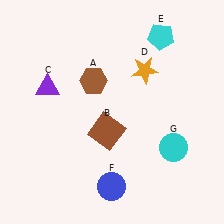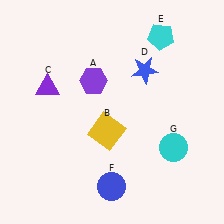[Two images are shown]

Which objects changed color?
A changed from brown to purple. B changed from brown to yellow. D changed from orange to blue.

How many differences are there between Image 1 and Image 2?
There are 3 differences between the two images.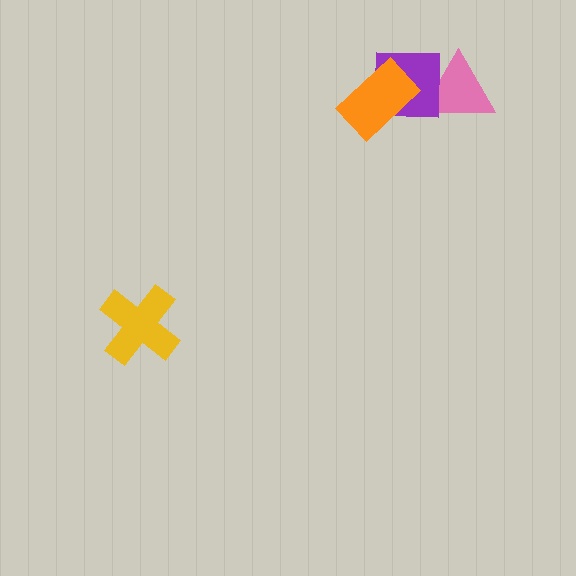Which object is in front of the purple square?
The orange rectangle is in front of the purple square.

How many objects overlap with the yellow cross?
0 objects overlap with the yellow cross.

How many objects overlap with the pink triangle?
1 object overlaps with the pink triangle.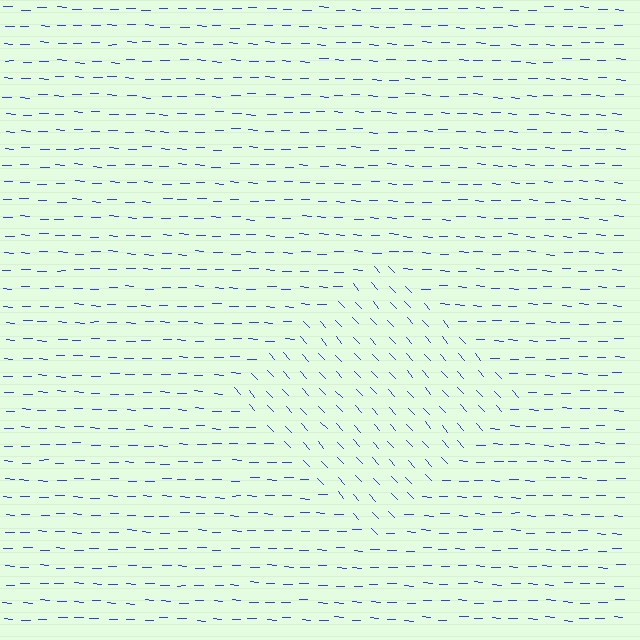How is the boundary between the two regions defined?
The boundary is defined purely by a change in line orientation (approximately 45 degrees difference). All lines are the same color and thickness.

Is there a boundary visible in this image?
Yes, there is a texture boundary formed by a change in line orientation.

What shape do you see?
I see a diamond.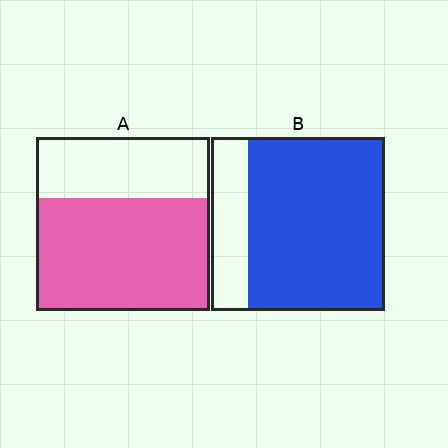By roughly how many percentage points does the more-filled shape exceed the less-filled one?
By roughly 15 percentage points (B over A).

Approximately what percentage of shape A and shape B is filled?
A is approximately 65% and B is approximately 80%.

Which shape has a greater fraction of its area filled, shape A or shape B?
Shape B.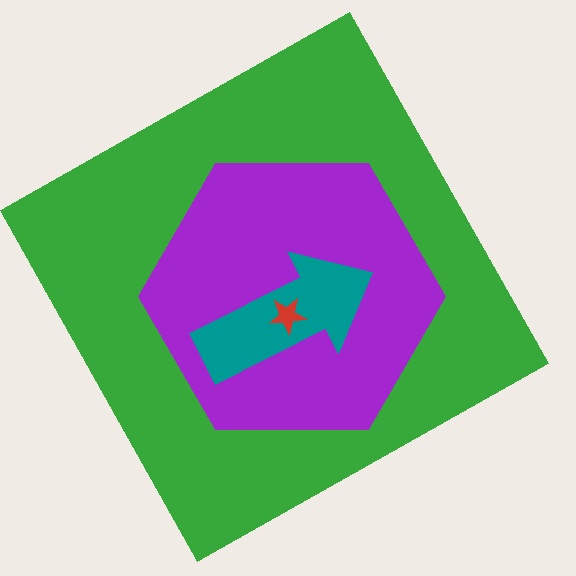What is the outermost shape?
The green square.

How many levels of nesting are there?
4.